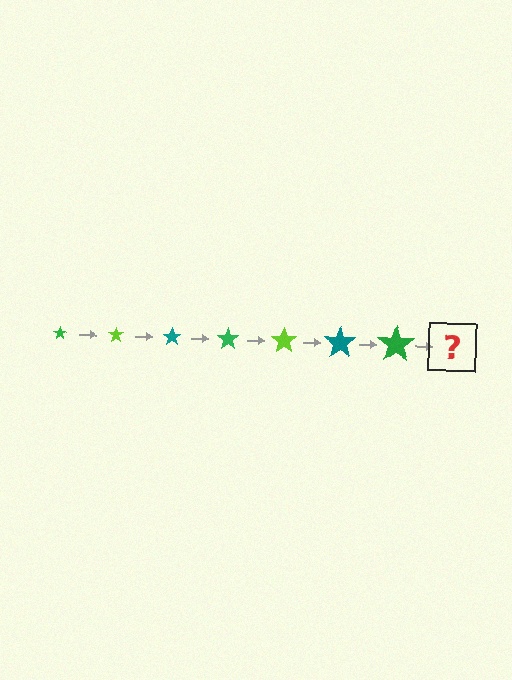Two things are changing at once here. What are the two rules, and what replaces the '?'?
The two rules are that the star grows larger each step and the color cycles through green, lime, and teal. The '?' should be a lime star, larger than the previous one.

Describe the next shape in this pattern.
It should be a lime star, larger than the previous one.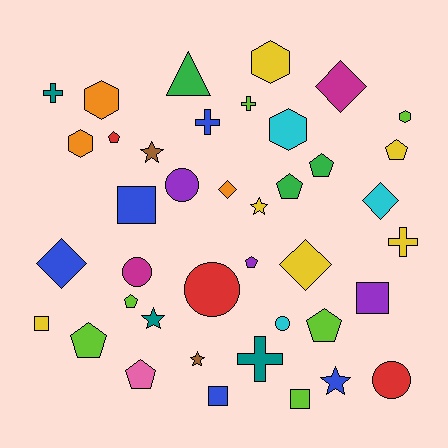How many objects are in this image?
There are 40 objects.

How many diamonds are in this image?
There are 5 diamonds.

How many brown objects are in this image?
There are 2 brown objects.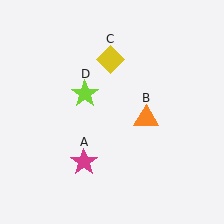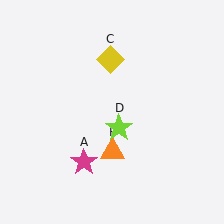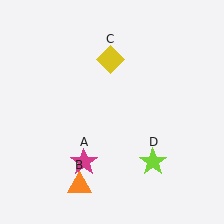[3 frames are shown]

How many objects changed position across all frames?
2 objects changed position: orange triangle (object B), lime star (object D).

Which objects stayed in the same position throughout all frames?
Magenta star (object A) and yellow diamond (object C) remained stationary.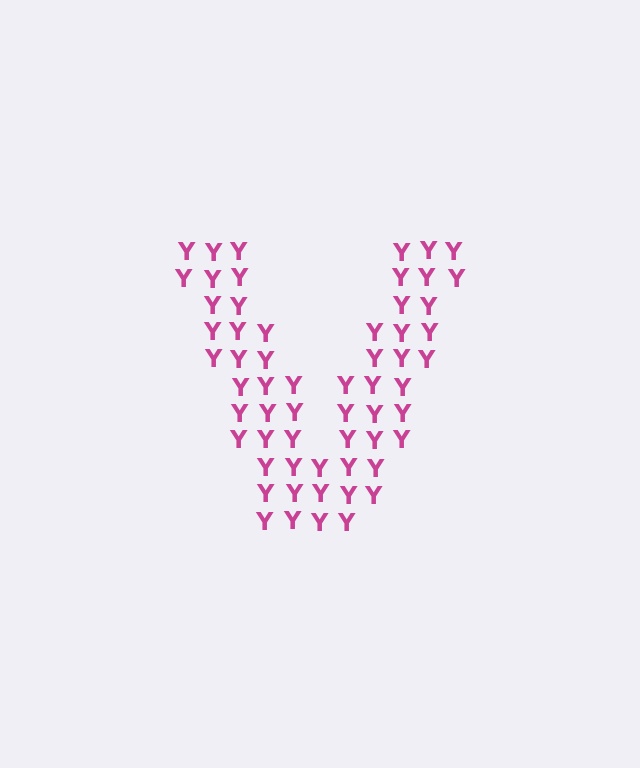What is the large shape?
The large shape is the letter V.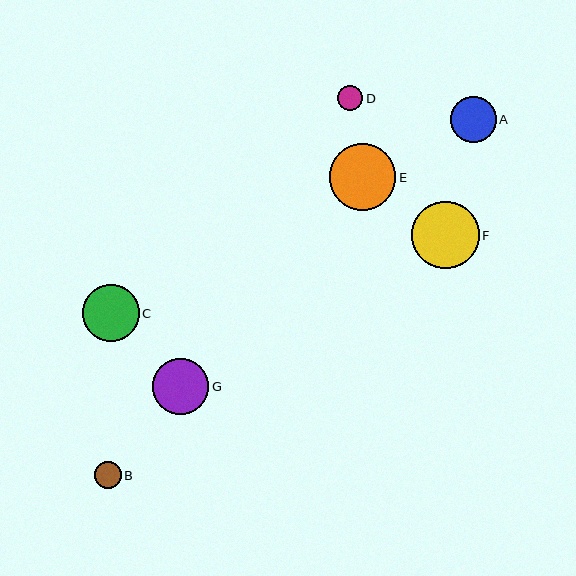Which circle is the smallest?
Circle D is the smallest with a size of approximately 26 pixels.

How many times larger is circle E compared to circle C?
Circle E is approximately 1.2 times the size of circle C.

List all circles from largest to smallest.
From largest to smallest: F, E, C, G, A, B, D.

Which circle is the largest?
Circle F is the largest with a size of approximately 67 pixels.